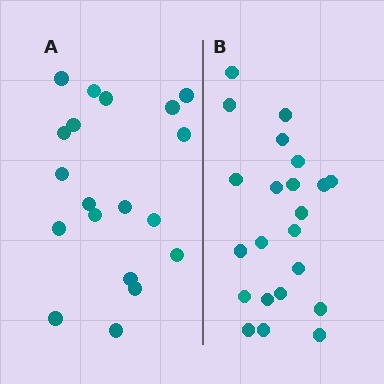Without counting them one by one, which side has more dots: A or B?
Region B (the right region) has more dots.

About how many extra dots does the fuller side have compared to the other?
Region B has just a few more — roughly 2 or 3 more dots than region A.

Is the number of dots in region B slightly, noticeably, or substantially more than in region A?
Region B has only slightly more — the two regions are fairly close. The ratio is roughly 1.2 to 1.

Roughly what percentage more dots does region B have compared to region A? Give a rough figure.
About 15% more.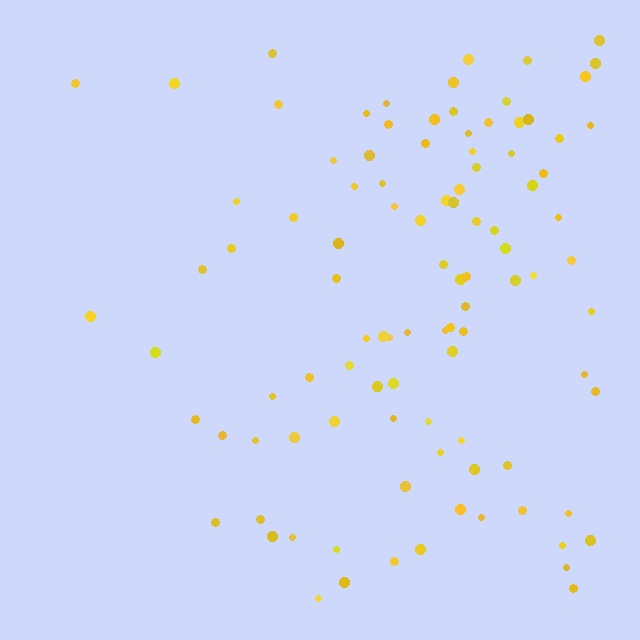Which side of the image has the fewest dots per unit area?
The left.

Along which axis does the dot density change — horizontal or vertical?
Horizontal.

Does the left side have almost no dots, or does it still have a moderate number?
Still a moderate number, just noticeably fewer than the right.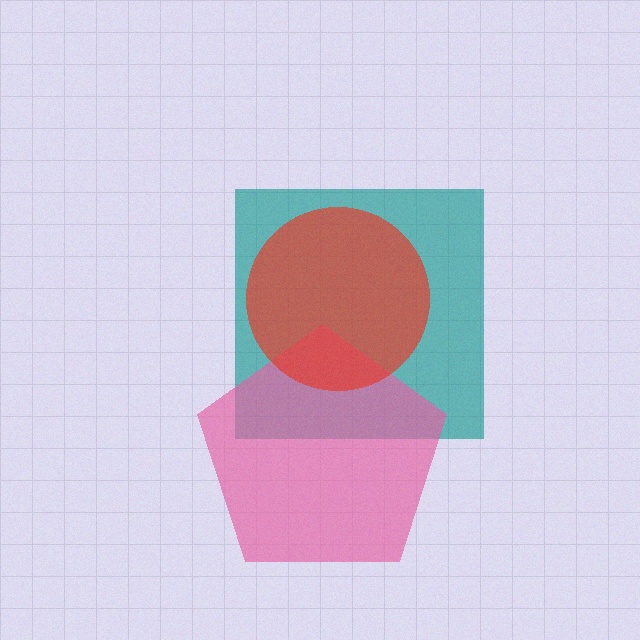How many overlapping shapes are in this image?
There are 3 overlapping shapes in the image.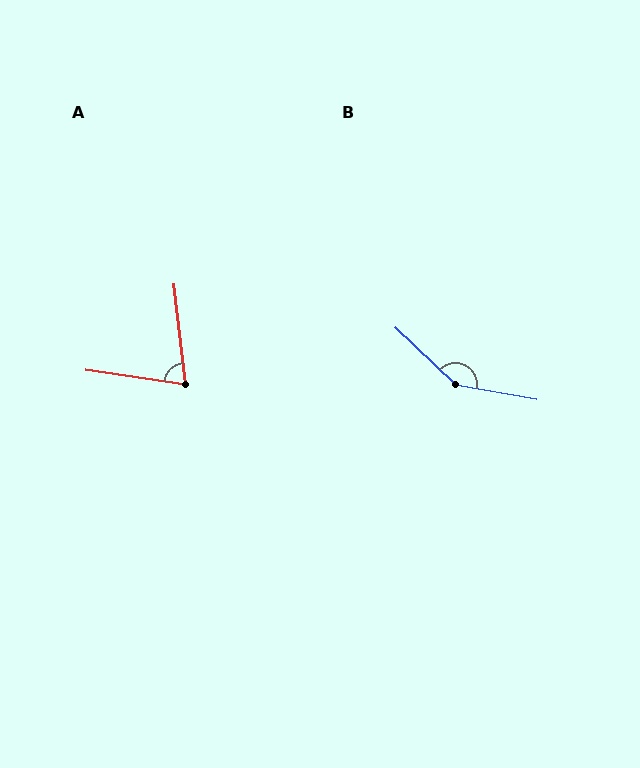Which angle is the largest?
B, at approximately 147 degrees.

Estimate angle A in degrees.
Approximately 75 degrees.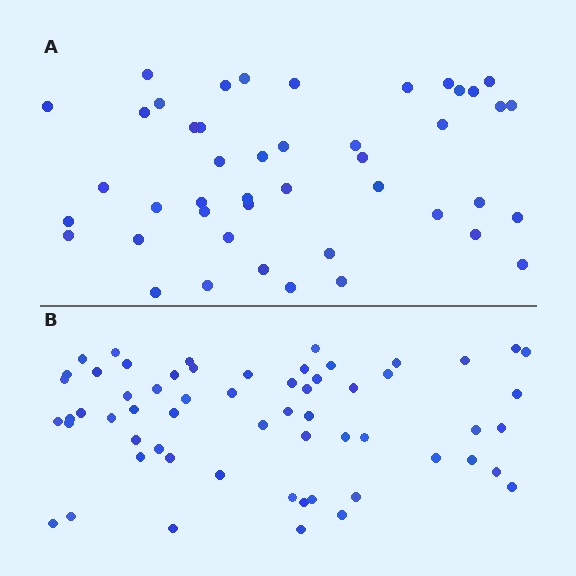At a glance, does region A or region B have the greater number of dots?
Region B (the bottom region) has more dots.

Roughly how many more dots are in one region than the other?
Region B has approximately 15 more dots than region A.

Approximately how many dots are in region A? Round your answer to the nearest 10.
About 40 dots. (The exact count is 45, which rounds to 40.)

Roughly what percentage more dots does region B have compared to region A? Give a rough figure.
About 35% more.